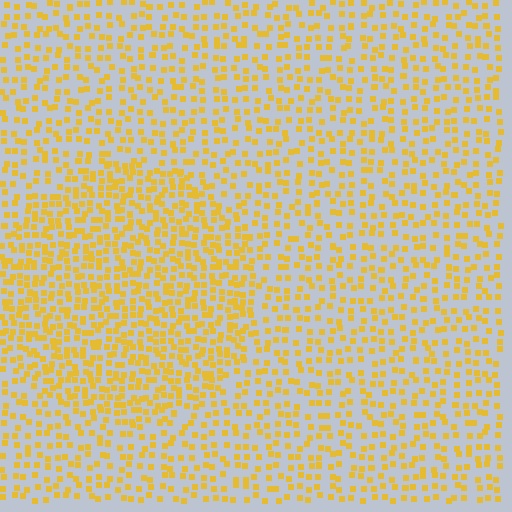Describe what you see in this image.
The image contains small yellow elements arranged at two different densities. A circle-shaped region is visible where the elements are more densely packed than the surrounding area.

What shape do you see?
I see a circle.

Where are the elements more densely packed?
The elements are more densely packed inside the circle boundary.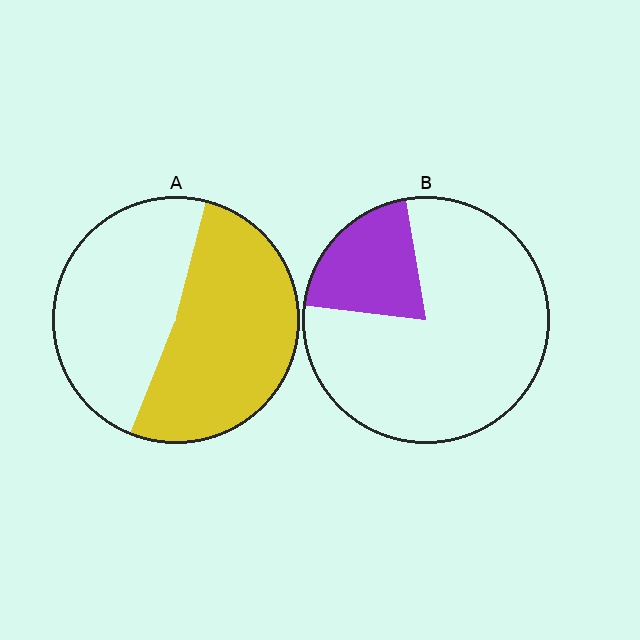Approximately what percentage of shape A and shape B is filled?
A is approximately 50% and B is approximately 20%.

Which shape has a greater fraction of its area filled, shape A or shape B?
Shape A.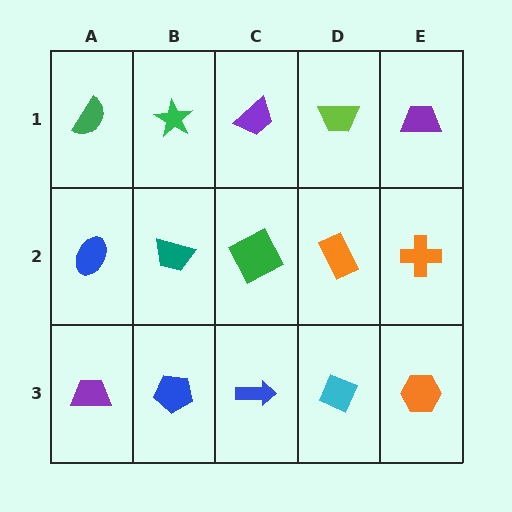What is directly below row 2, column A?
A purple trapezoid.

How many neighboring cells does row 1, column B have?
3.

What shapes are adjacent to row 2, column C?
A purple trapezoid (row 1, column C), a blue arrow (row 3, column C), a teal trapezoid (row 2, column B), an orange rectangle (row 2, column D).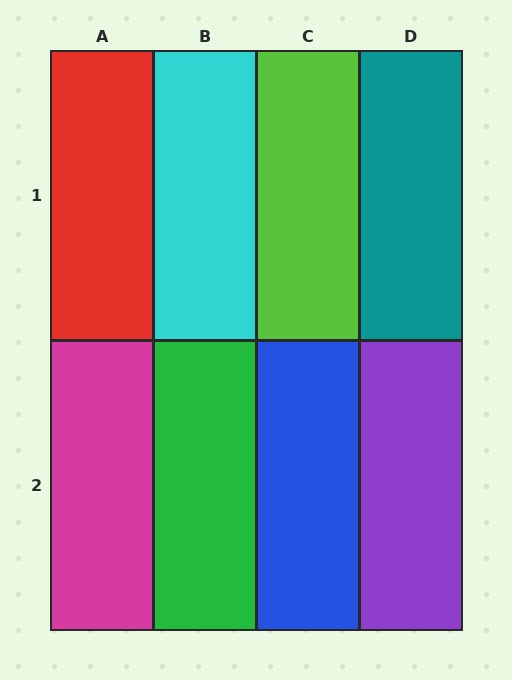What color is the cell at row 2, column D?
Purple.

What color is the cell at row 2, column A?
Magenta.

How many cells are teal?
1 cell is teal.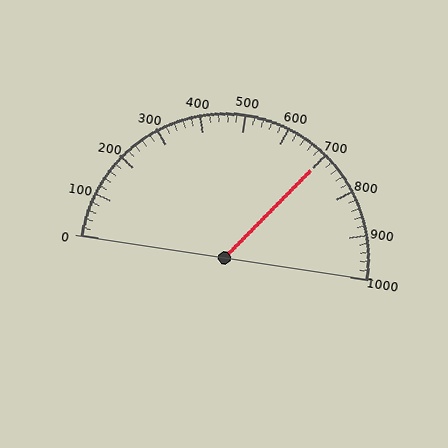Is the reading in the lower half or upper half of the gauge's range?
The reading is in the upper half of the range (0 to 1000).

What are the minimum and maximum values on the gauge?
The gauge ranges from 0 to 1000.